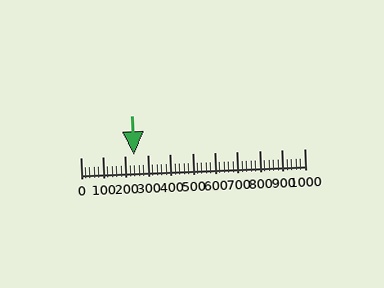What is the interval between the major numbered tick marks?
The major tick marks are spaced 100 units apart.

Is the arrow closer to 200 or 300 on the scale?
The arrow is closer to 200.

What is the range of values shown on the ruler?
The ruler shows values from 0 to 1000.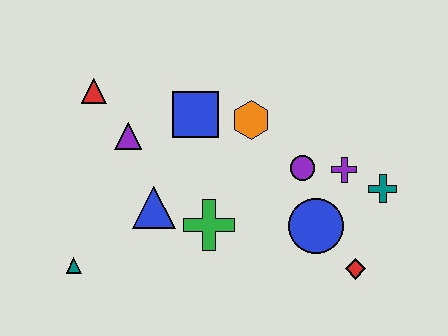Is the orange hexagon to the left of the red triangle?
No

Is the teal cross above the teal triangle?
Yes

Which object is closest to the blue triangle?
The green cross is closest to the blue triangle.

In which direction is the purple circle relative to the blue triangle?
The purple circle is to the right of the blue triangle.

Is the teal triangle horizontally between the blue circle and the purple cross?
No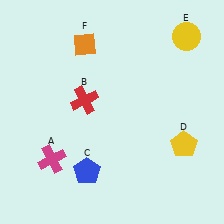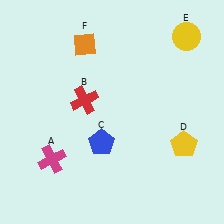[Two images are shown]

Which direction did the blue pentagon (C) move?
The blue pentagon (C) moved up.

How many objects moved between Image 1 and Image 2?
1 object moved between the two images.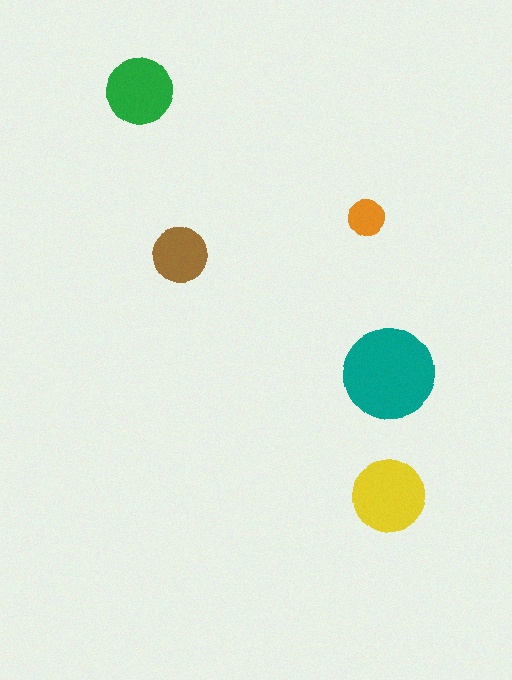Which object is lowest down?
The yellow circle is bottommost.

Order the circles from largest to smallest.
the teal one, the yellow one, the green one, the brown one, the orange one.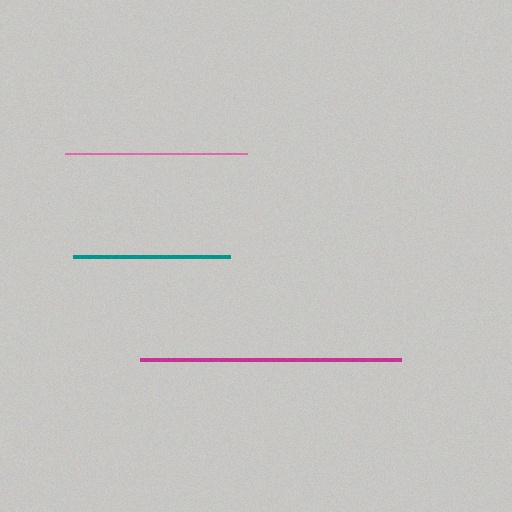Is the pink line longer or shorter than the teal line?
The pink line is longer than the teal line.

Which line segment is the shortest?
The teal line is the shortest at approximately 157 pixels.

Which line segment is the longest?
The magenta line is the longest at approximately 261 pixels.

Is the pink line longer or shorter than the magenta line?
The magenta line is longer than the pink line.